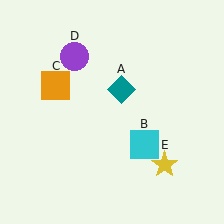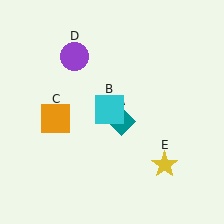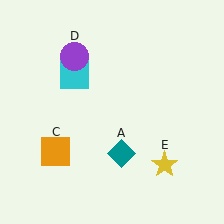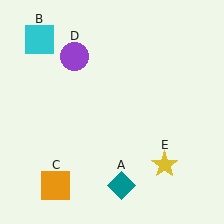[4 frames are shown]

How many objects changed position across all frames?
3 objects changed position: teal diamond (object A), cyan square (object B), orange square (object C).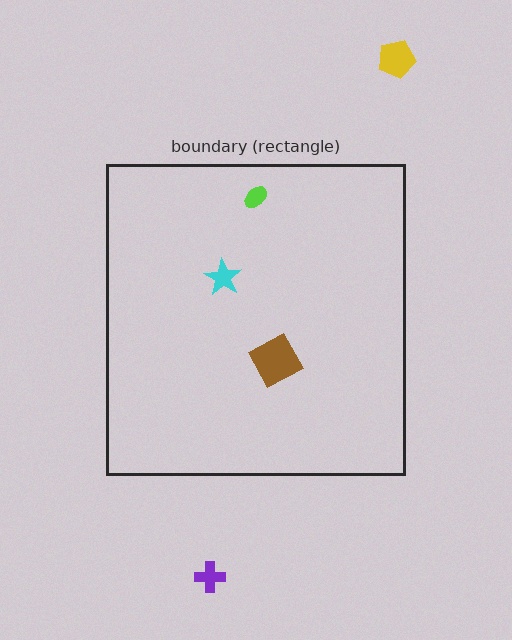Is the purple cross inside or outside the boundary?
Outside.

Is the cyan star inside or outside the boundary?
Inside.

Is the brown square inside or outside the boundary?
Inside.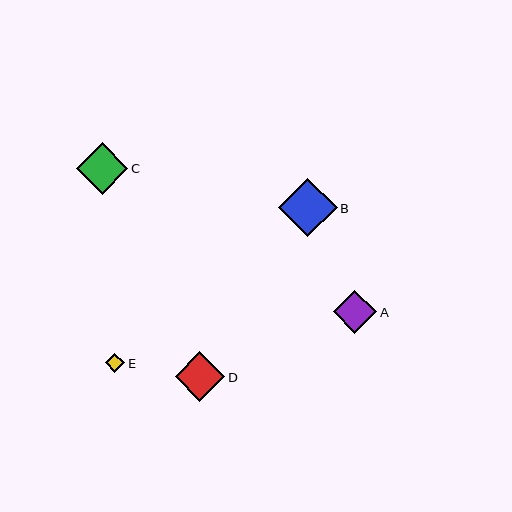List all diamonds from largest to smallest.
From largest to smallest: B, C, D, A, E.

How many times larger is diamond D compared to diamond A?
Diamond D is approximately 1.1 times the size of diamond A.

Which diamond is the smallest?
Diamond E is the smallest with a size of approximately 19 pixels.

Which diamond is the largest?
Diamond B is the largest with a size of approximately 58 pixels.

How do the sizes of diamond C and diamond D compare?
Diamond C and diamond D are approximately the same size.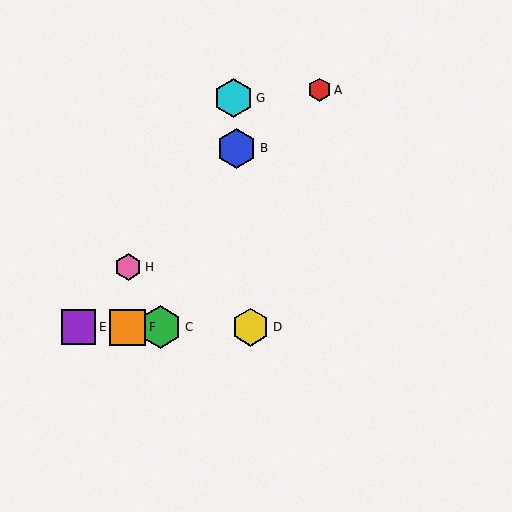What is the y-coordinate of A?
Object A is at y≈90.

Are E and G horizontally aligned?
No, E is at y≈327 and G is at y≈98.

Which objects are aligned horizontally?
Objects C, D, E, F are aligned horizontally.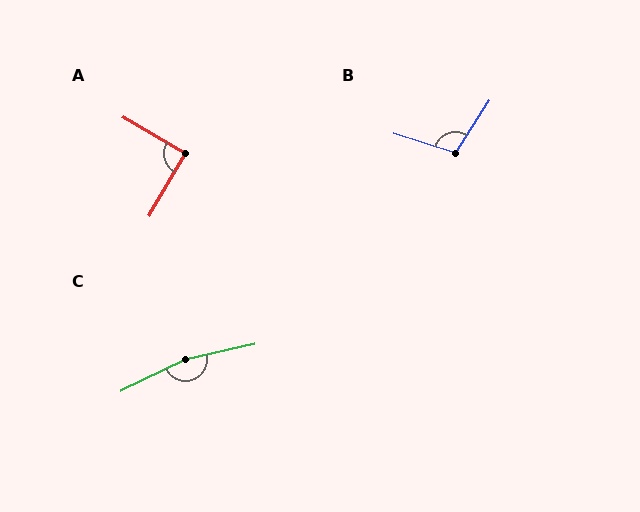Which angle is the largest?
C, at approximately 167 degrees.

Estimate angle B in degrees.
Approximately 105 degrees.